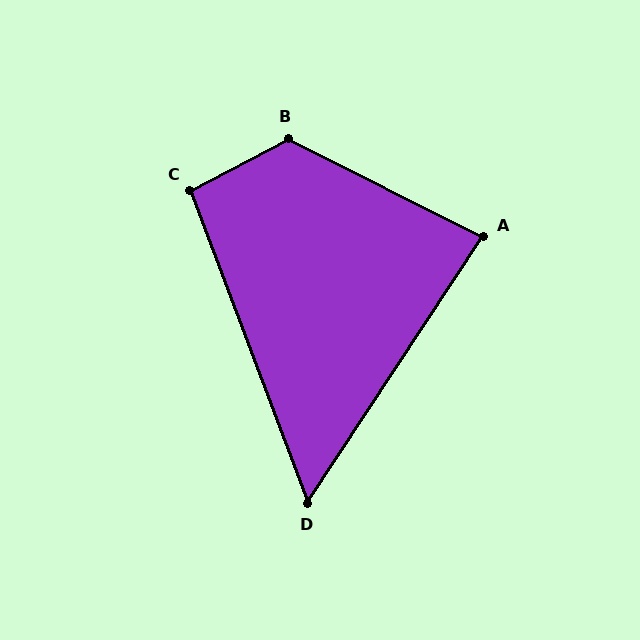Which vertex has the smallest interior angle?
D, at approximately 54 degrees.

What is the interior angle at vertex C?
Approximately 97 degrees (obtuse).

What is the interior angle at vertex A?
Approximately 83 degrees (acute).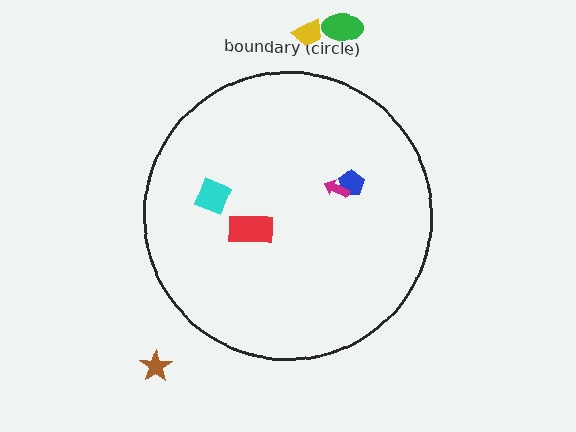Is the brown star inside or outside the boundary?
Outside.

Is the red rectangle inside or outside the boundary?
Inside.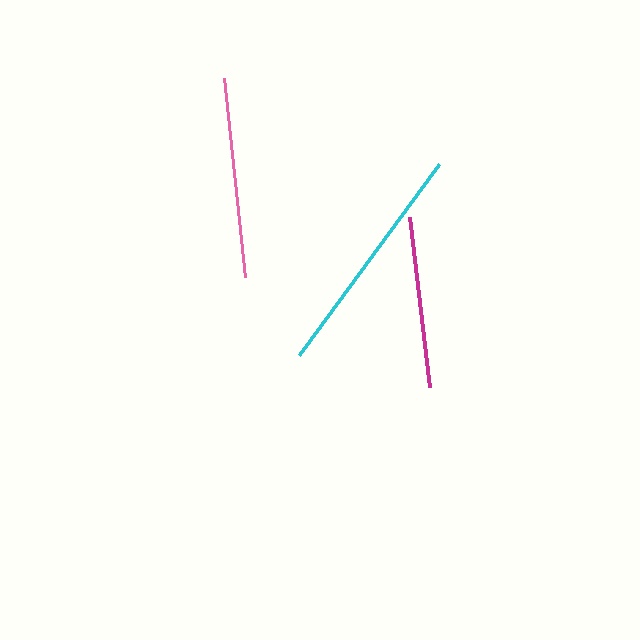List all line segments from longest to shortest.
From longest to shortest: cyan, pink, magenta.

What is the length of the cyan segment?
The cyan segment is approximately 237 pixels long.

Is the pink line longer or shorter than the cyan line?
The cyan line is longer than the pink line.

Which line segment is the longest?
The cyan line is the longest at approximately 237 pixels.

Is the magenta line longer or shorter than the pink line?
The pink line is longer than the magenta line.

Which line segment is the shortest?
The magenta line is the shortest at approximately 171 pixels.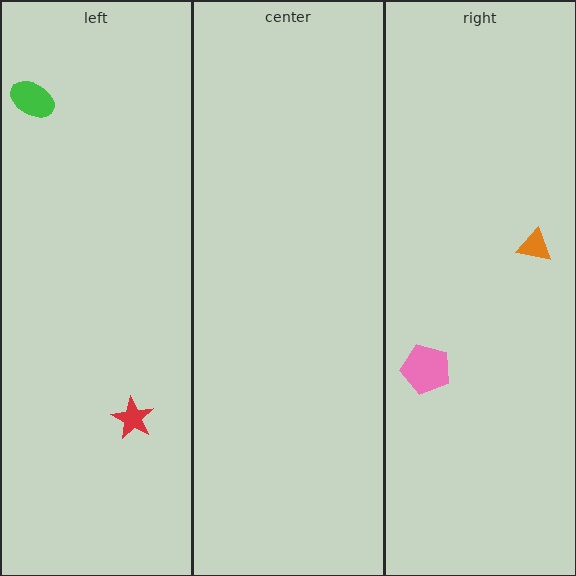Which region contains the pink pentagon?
The right region.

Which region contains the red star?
The left region.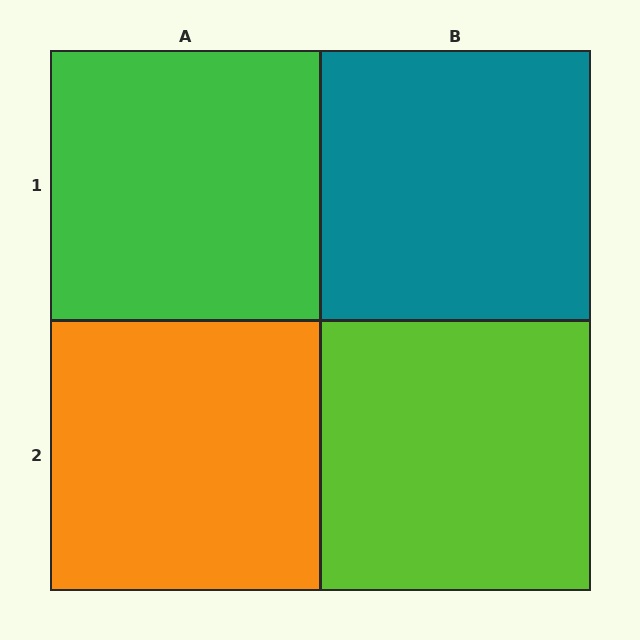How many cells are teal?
1 cell is teal.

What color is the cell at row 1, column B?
Teal.